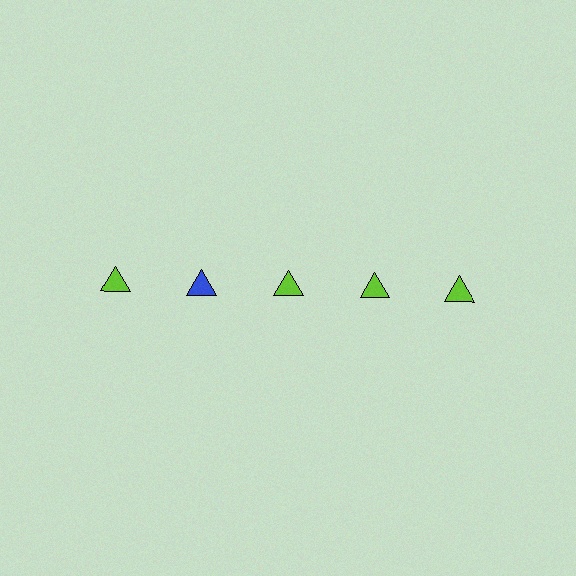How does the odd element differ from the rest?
It has a different color: blue instead of lime.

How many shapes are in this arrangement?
There are 5 shapes arranged in a grid pattern.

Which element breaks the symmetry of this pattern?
The blue triangle in the top row, second from left column breaks the symmetry. All other shapes are lime triangles.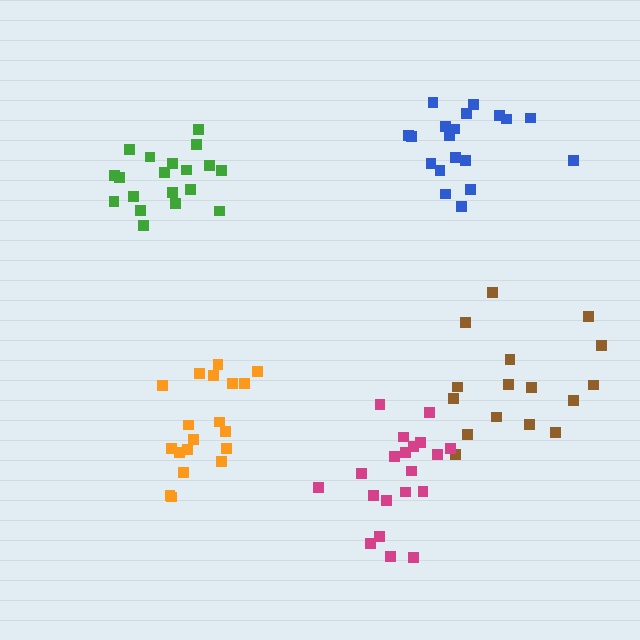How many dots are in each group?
Group 1: 19 dots, Group 2: 16 dots, Group 3: 19 dots, Group 4: 19 dots, Group 5: 20 dots (93 total).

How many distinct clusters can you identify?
There are 5 distinct clusters.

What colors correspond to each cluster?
The clusters are colored: green, brown, blue, orange, magenta.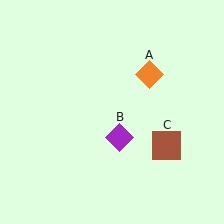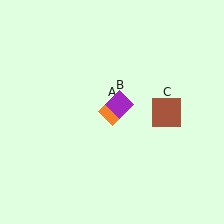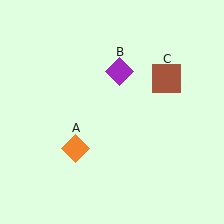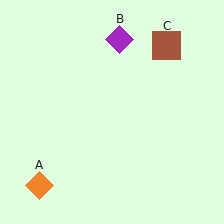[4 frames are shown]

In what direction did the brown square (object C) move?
The brown square (object C) moved up.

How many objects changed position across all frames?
3 objects changed position: orange diamond (object A), purple diamond (object B), brown square (object C).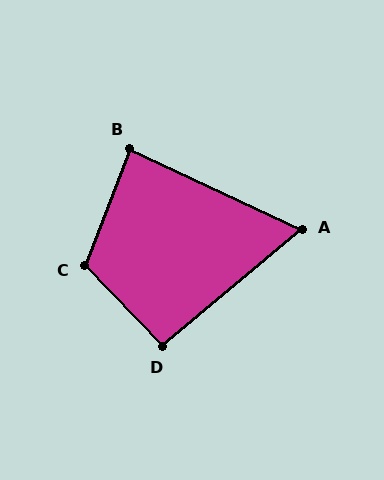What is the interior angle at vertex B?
Approximately 86 degrees (approximately right).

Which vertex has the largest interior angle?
C, at approximately 115 degrees.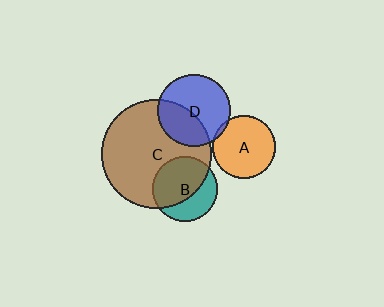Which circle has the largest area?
Circle C (brown).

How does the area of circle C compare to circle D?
Approximately 2.3 times.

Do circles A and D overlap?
Yes.